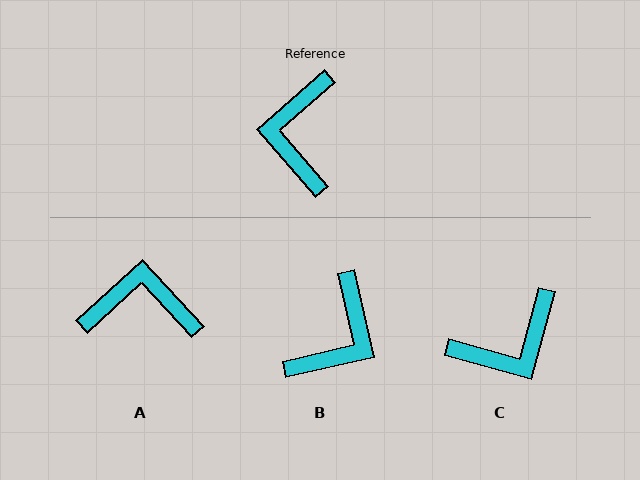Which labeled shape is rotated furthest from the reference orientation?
B, about 152 degrees away.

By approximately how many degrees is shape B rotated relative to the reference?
Approximately 152 degrees counter-clockwise.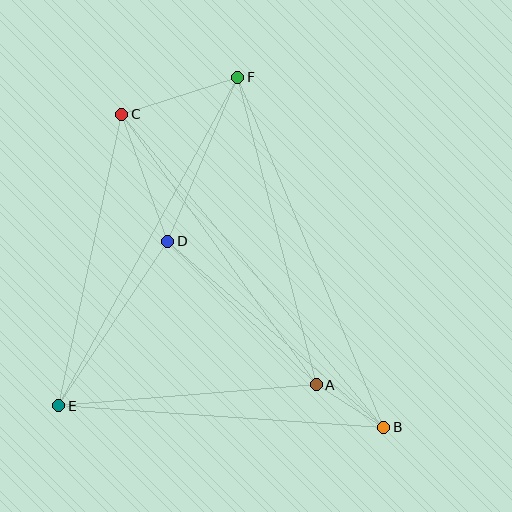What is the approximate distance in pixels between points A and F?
The distance between A and F is approximately 317 pixels.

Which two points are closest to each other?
Points A and B are closest to each other.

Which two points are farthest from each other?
Points B and C are farthest from each other.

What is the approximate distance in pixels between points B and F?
The distance between B and F is approximately 379 pixels.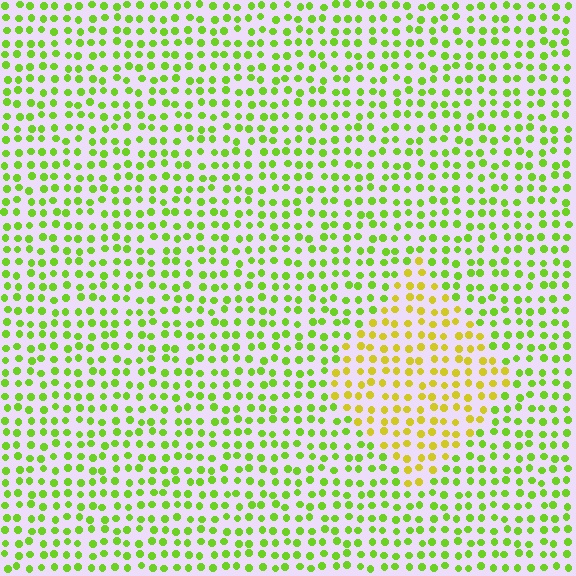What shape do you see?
I see a diamond.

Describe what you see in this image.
The image is filled with small lime elements in a uniform arrangement. A diamond-shaped region is visible where the elements are tinted to a slightly different hue, forming a subtle color boundary.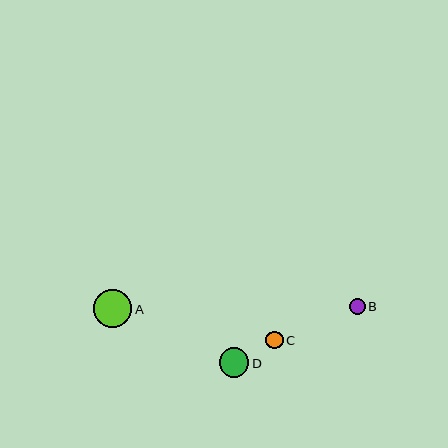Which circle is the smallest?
Circle B is the smallest with a size of approximately 16 pixels.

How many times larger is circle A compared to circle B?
Circle A is approximately 2.4 times the size of circle B.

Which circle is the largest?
Circle A is the largest with a size of approximately 38 pixels.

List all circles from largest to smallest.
From largest to smallest: A, D, C, B.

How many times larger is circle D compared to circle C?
Circle D is approximately 1.7 times the size of circle C.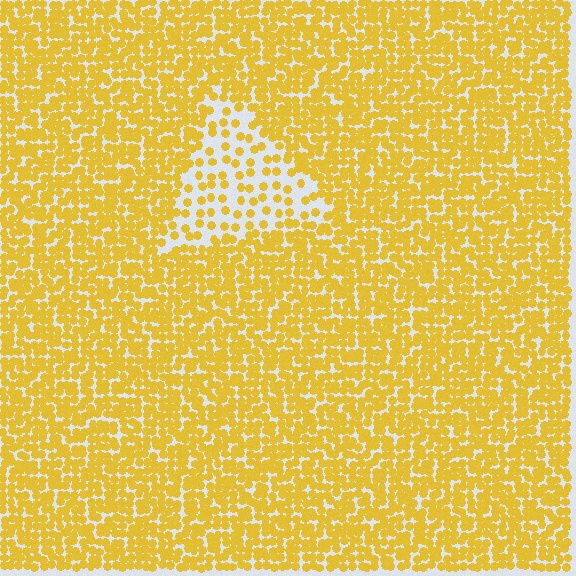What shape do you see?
I see a triangle.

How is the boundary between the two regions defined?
The boundary is defined by a change in element density (approximately 2.6x ratio). All elements are the same color, size, and shape.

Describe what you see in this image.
The image contains small yellow elements arranged at two different densities. A triangle-shaped region is visible where the elements are less densely packed than the surrounding area.